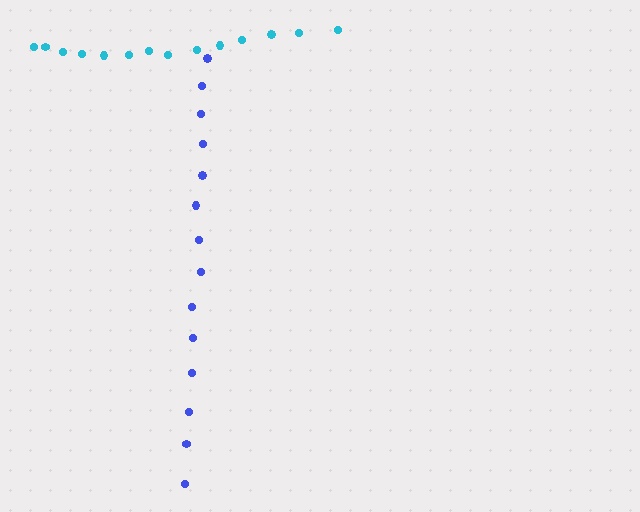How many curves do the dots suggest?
There are 2 distinct paths.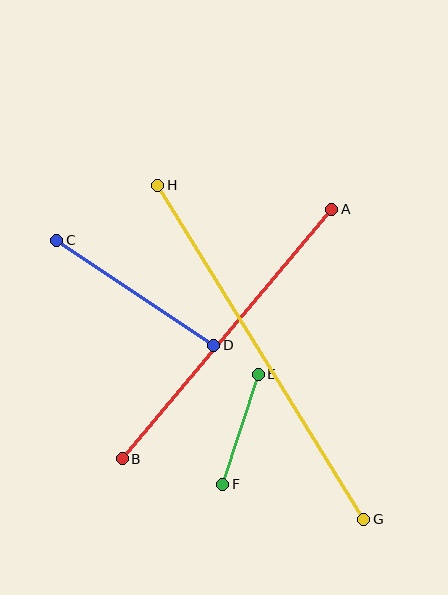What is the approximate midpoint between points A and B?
The midpoint is at approximately (227, 334) pixels.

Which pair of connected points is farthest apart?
Points G and H are farthest apart.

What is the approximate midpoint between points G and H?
The midpoint is at approximately (261, 352) pixels.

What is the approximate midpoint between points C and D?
The midpoint is at approximately (135, 293) pixels.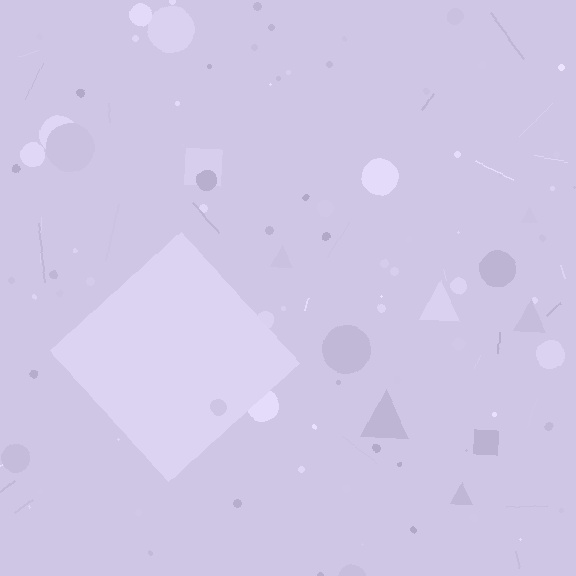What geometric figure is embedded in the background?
A diamond is embedded in the background.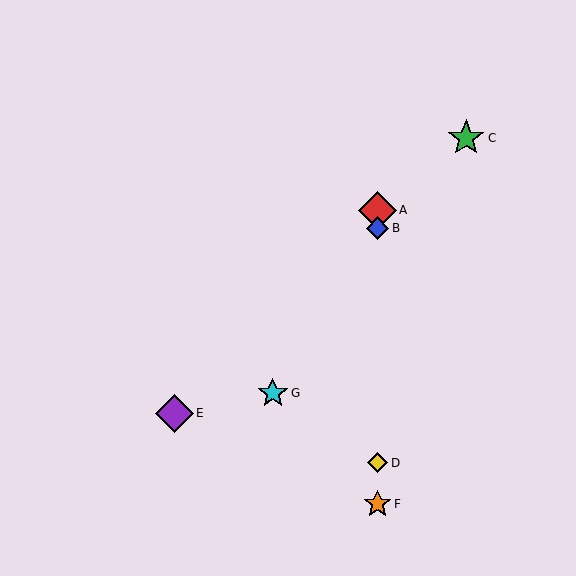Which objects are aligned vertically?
Objects A, B, D, F are aligned vertically.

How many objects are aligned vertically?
4 objects (A, B, D, F) are aligned vertically.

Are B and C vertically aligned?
No, B is at x≈377 and C is at x≈466.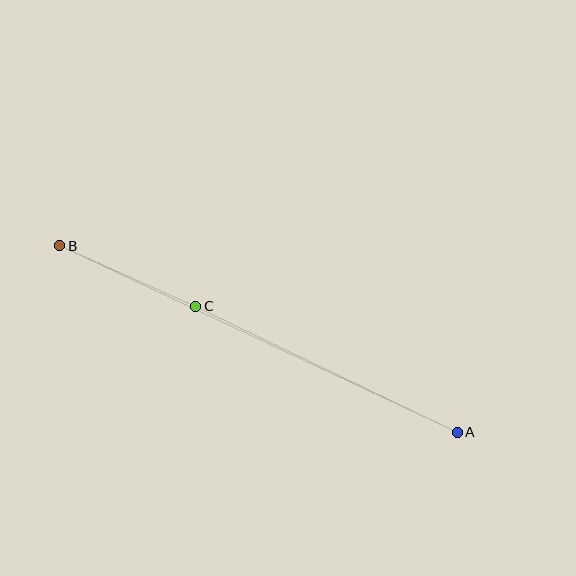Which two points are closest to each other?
Points B and C are closest to each other.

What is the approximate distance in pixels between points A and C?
The distance between A and C is approximately 290 pixels.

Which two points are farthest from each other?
Points A and B are farthest from each other.